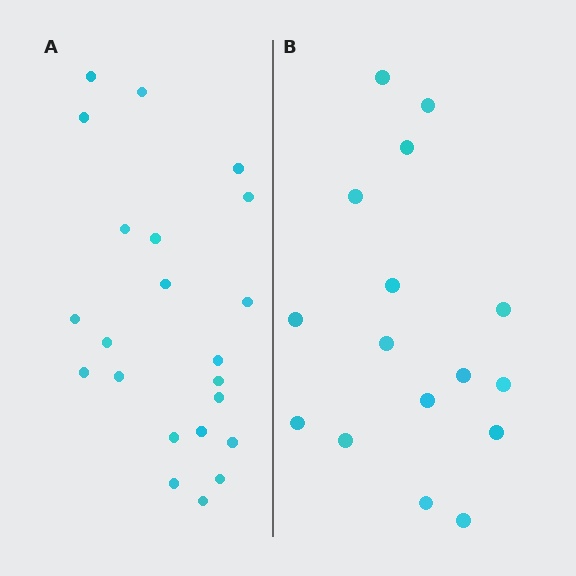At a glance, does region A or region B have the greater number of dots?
Region A (the left region) has more dots.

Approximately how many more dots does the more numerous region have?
Region A has about 6 more dots than region B.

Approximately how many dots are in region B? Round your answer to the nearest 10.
About 20 dots. (The exact count is 16, which rounds to 20.)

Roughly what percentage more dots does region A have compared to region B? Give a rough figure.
About 40% more.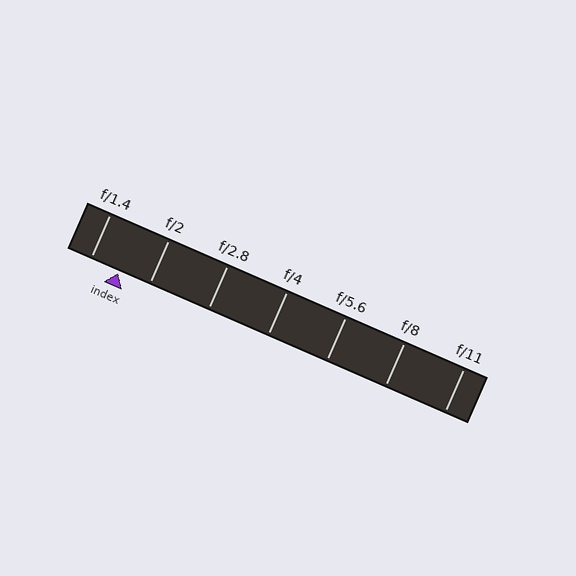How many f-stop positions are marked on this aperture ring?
There are 7 f-stop positions marked.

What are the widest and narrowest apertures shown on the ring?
The widest aperture shown is f/1.4 and the narrowest is f/11.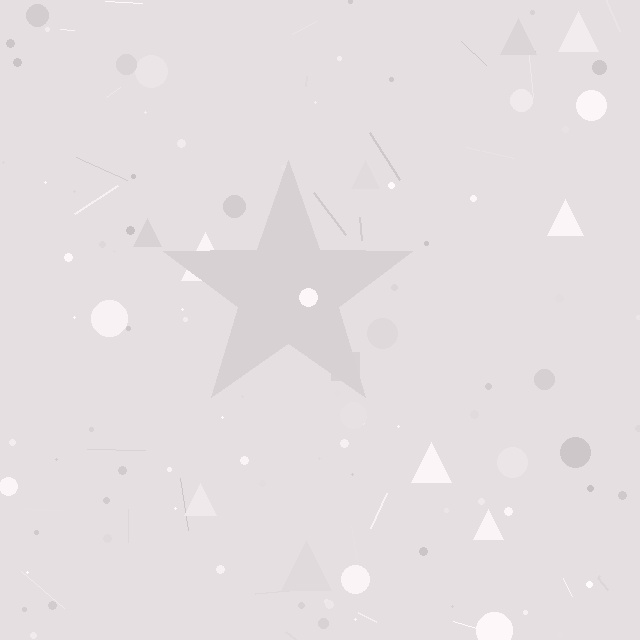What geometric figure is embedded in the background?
A star is embedded in the background.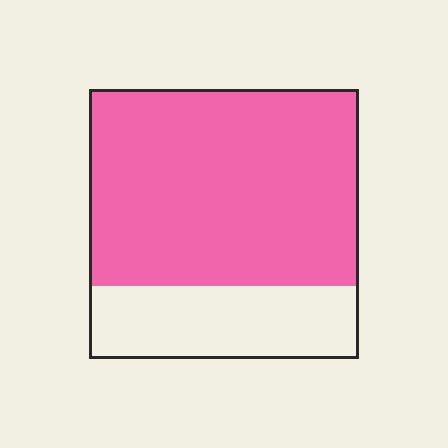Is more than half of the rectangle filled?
Yes.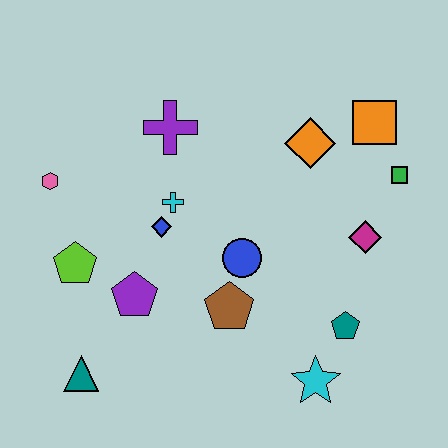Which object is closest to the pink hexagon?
The lime pentagon is closest to the pink hexagon.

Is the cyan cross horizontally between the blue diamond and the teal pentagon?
Yes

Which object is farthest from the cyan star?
The pink hexagon is farthest from the cyan star.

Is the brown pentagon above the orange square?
No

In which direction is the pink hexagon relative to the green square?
The pink hexagon is to the left of the green square.